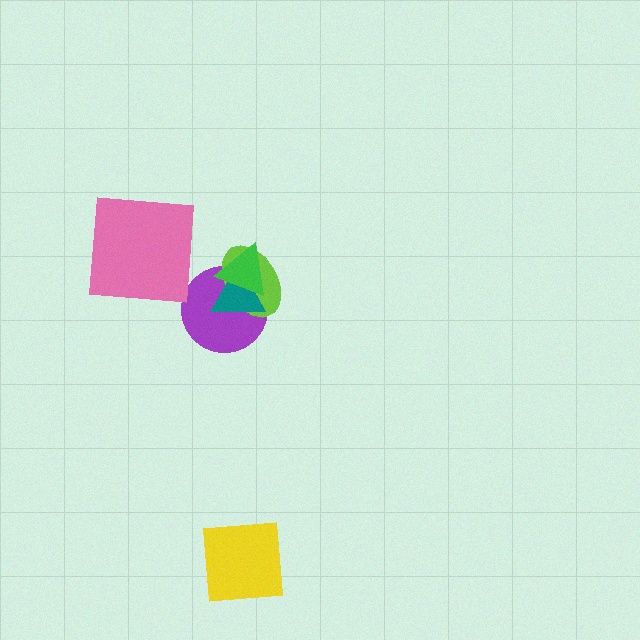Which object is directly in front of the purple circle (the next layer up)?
The lime ellipse is directly in front of the purple circle.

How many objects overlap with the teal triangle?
3 objects overlap with the teal triangle.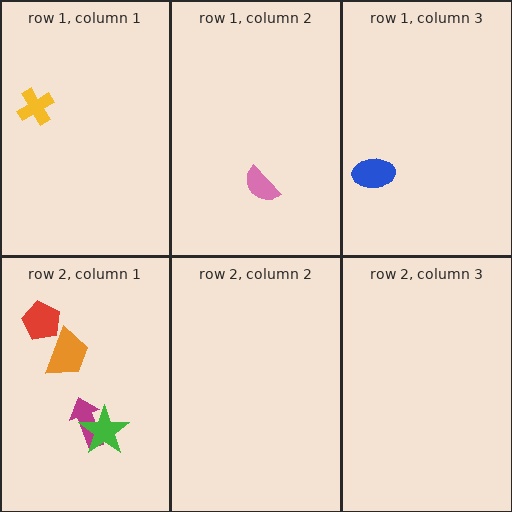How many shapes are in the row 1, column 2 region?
1.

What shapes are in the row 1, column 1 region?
The yellow cross.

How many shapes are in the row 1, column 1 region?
1.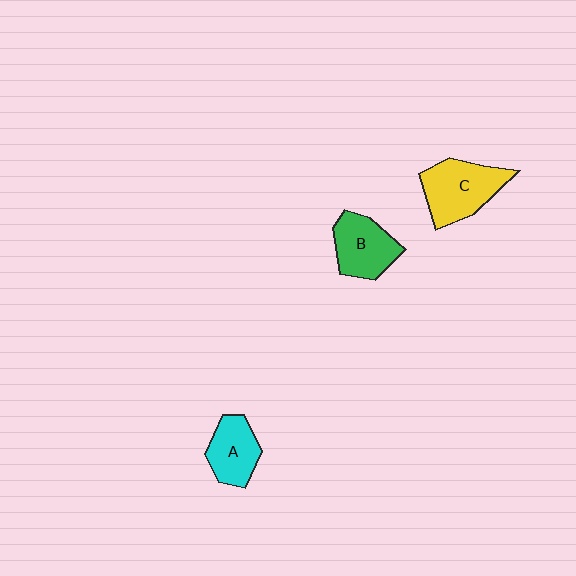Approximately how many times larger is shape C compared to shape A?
Approximately 1.4 times.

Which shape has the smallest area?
Shape A (cyan).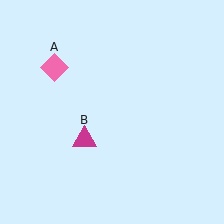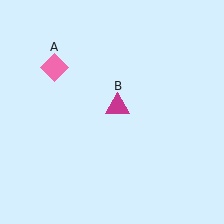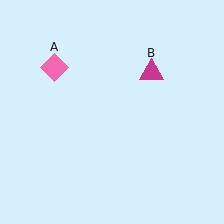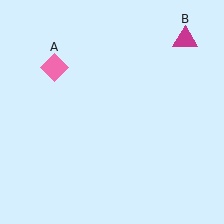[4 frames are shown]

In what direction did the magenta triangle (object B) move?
The magenta triangle (object B) moved up and to the right.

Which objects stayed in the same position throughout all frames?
Pink diamond (object A) remained stationary.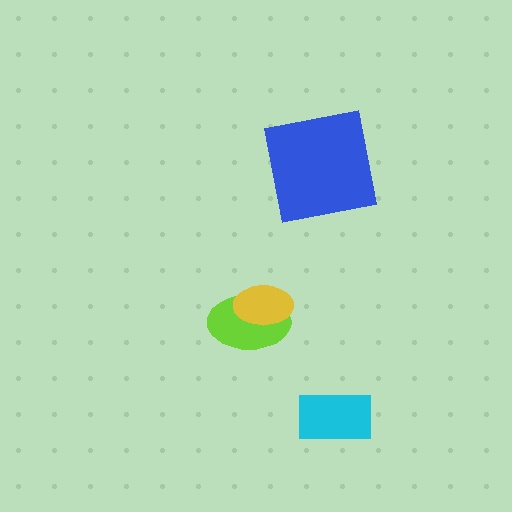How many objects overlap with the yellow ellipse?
1 object overlaps with the yellow ellipse.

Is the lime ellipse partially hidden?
Yes, it is partially covered by another shape.